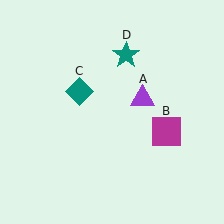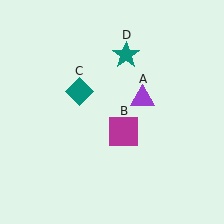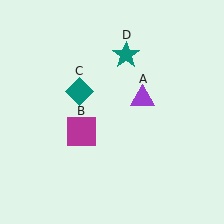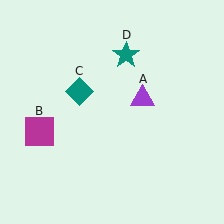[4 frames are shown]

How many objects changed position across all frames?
1 object changed position: magenta square (object B).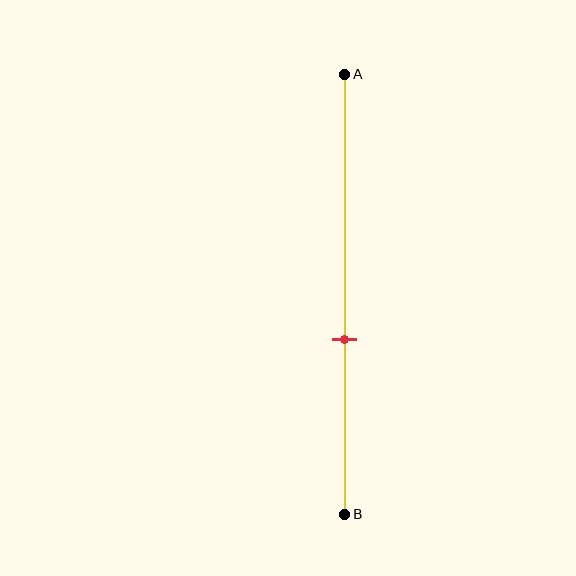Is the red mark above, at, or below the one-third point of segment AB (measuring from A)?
The red mark is below the one-third point of segment AB.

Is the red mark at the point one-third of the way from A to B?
No, the mark is at about 60% from A, not at the 33% one-third point.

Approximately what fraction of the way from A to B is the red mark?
The red mark is approximately 60% of the way from A to B.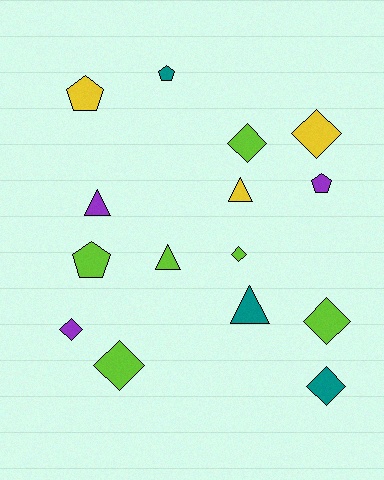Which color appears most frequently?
Lime, with 6 objects.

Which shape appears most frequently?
Diamond, with 7 objects.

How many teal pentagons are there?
There is 1 teal pentagon.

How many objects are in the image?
There are 15 objects.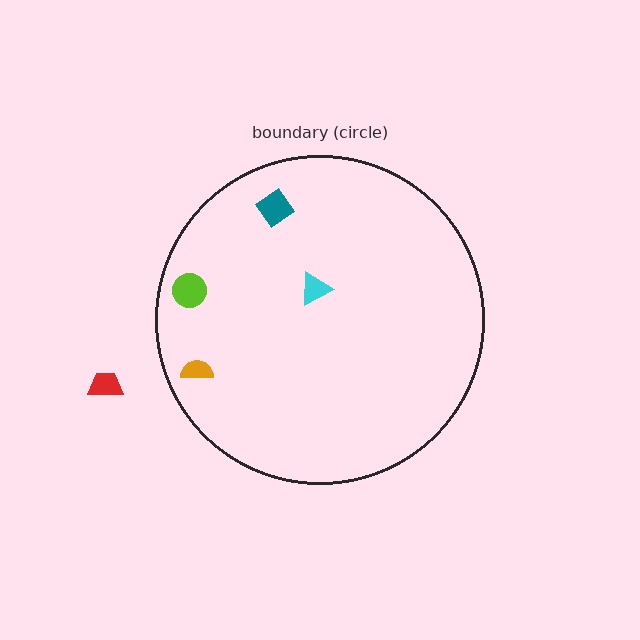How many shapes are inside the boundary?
4 inside, 1 outside.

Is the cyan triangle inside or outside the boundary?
Inside.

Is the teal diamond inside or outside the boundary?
Inside.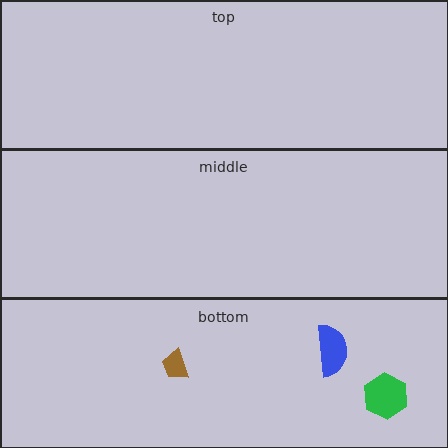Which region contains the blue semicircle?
The bottom region.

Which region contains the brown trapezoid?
The bottom region.